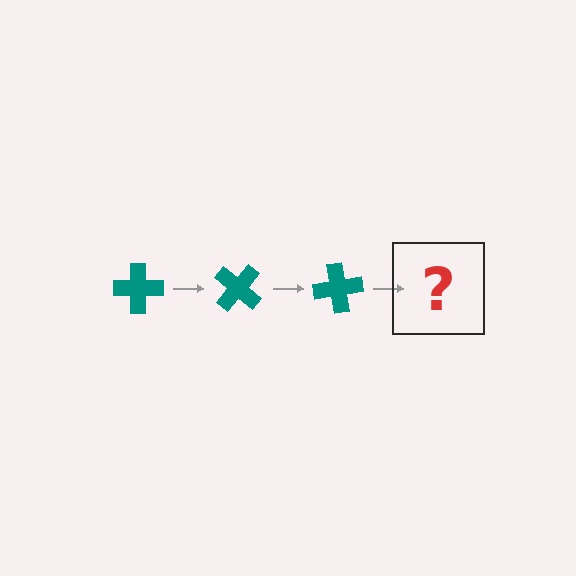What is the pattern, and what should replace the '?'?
The pattern is that the cross rotates 40 degrees each step. The '?' should be a teal cross rotated 120 degrees.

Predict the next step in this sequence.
The next step is a teal cross rotated 120 degrees.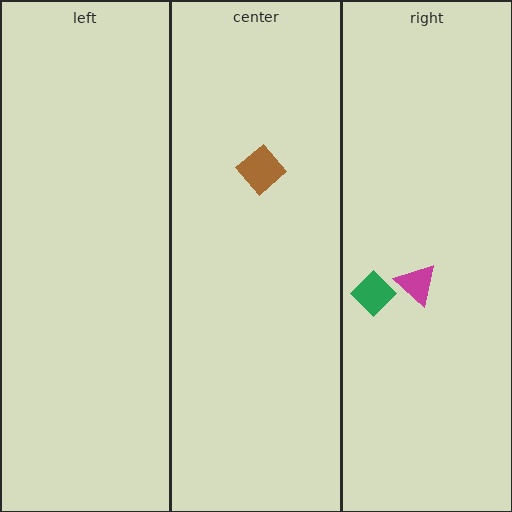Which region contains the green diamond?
The right region.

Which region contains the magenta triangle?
The right region.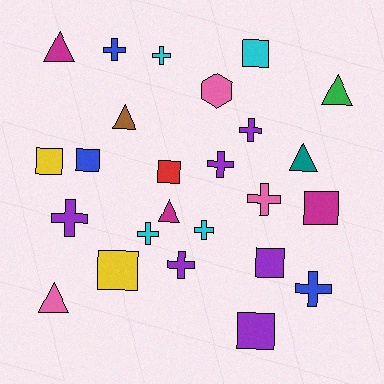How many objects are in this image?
There are 25 objects.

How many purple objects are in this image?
There are 6 purple objects.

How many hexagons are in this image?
There is 1 hexagon.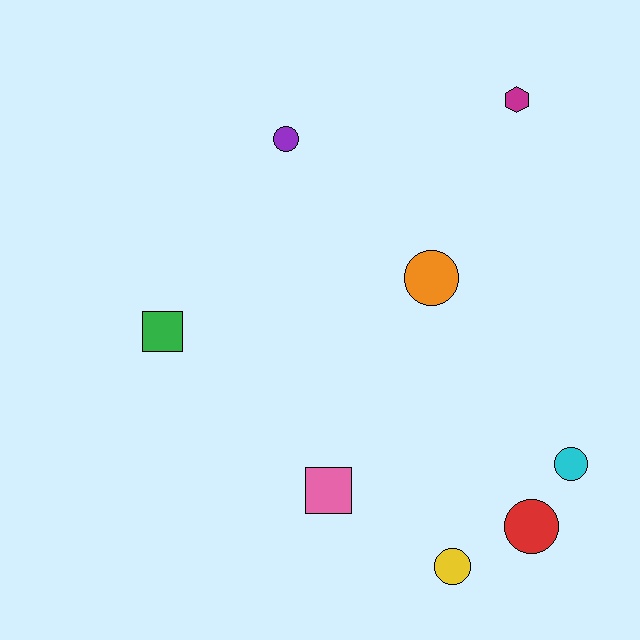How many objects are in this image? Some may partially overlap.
There are 8 objects.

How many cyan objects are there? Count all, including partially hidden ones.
There is 1 cyan object.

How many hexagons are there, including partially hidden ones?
There is 1 hexagon.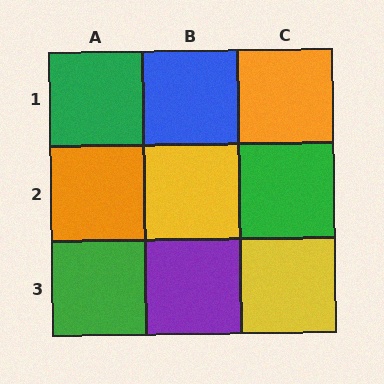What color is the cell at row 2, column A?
Orange.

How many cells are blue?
1 cell is blue.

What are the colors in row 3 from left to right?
Green, purple, yellow.